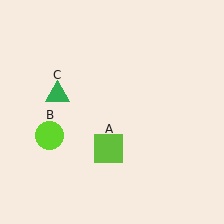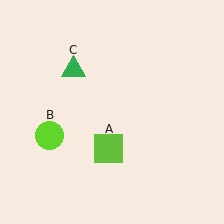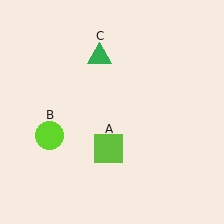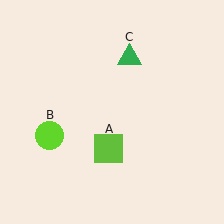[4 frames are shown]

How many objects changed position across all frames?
1 object changed position: green triangle (object C).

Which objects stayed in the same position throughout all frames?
Lime square (object A) and lime circle (object B) remained stationary.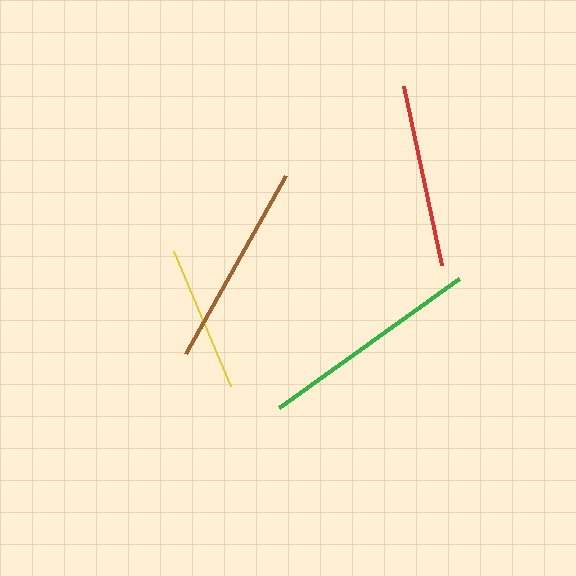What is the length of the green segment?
The green segment is approximately 222 pixels long.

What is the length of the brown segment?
The brown segment is approximately 204 pixels long.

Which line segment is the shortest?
The yellow line is the shortest at approximately 147 pixels.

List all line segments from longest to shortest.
From longest to shortest: green, brown, red, yellow.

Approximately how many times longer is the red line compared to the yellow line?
The red line is approximately 1.2 times the length of the yellow line.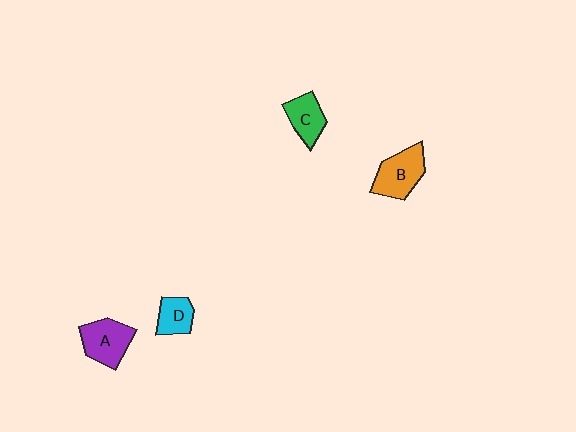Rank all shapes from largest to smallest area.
From largest to smallest: B (orange), A (purple), C (green), D (cyan).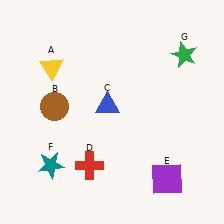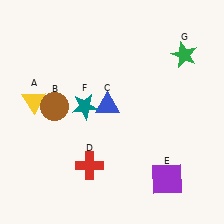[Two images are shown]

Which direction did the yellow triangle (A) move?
The yellow triangle (A) moved down.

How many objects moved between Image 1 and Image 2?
2 objects moved between the two images.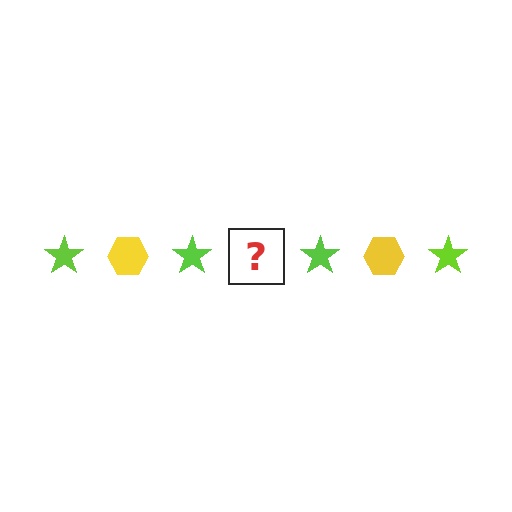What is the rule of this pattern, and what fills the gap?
The rule is that the pattern alternates between lime star and yellow hexagon. The gap should be filled with a yellow hexagon.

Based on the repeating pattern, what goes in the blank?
The blank should be a yellow hexagon.